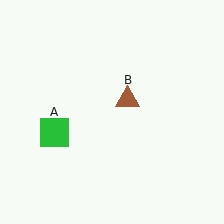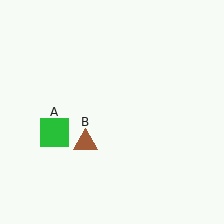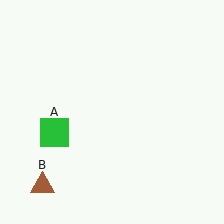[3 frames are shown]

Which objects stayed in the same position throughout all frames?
Green square (object A) remained stationary.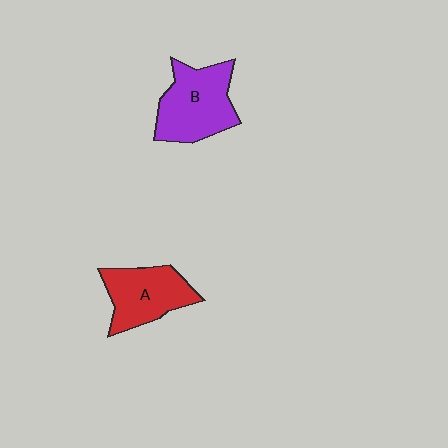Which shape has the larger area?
Shape B (purple).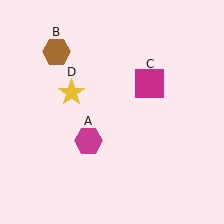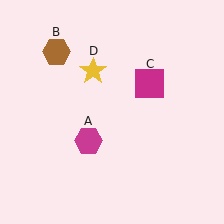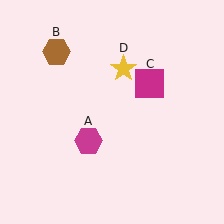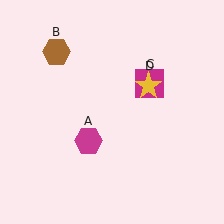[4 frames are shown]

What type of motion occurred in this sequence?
The yellow star (object D) rotated clockwise around the center of the scene.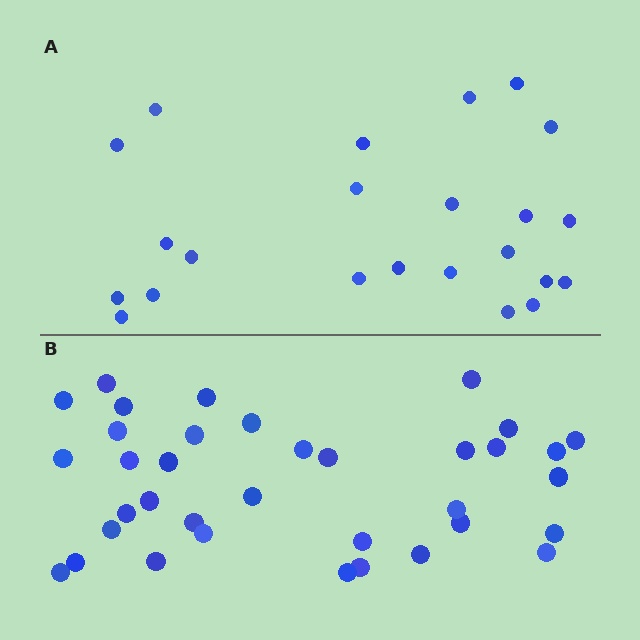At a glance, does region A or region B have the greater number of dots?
Region B (the bottom region) has more dots.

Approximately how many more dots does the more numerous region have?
Region B has approximately 15 more dots than region A.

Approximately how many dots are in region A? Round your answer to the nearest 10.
About 20 dots. (The exact count is 23, which rounds to 20.)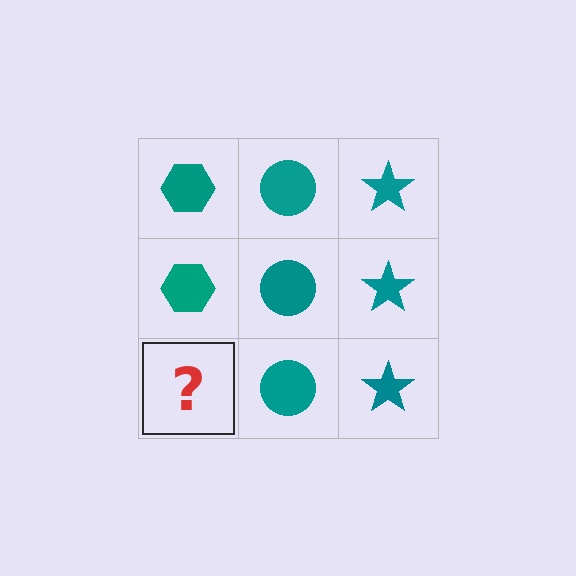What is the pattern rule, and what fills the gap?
The rule is that each column has a consistent shape. The gap should be filled with a teal hexagon.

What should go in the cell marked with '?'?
The missing cell should contain a teal hexagon.